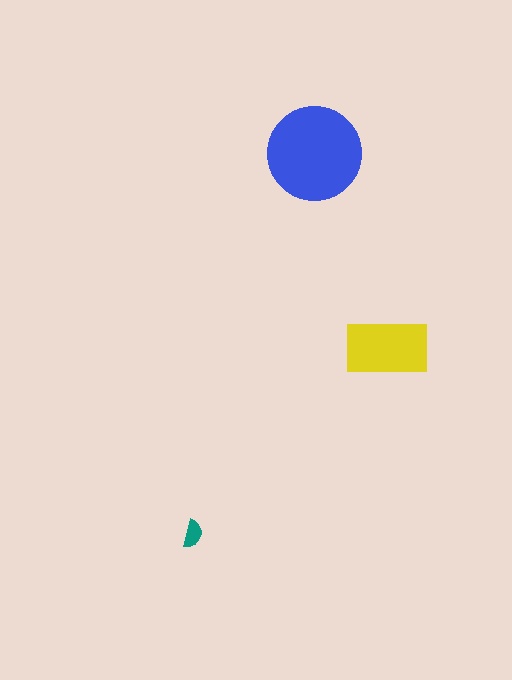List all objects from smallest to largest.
The teal semicircle, the yellow rectangle, the blue circle.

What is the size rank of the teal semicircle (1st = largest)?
3rd.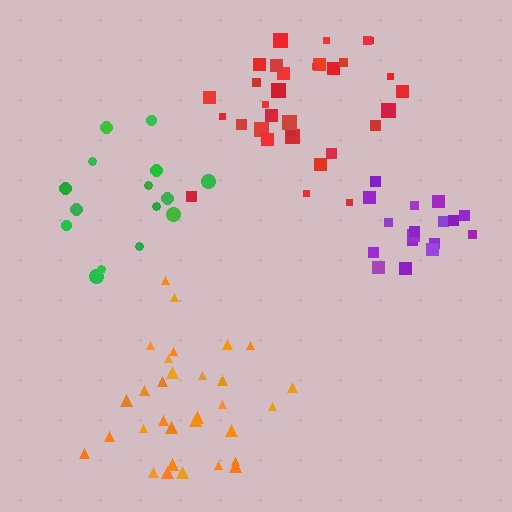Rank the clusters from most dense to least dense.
purple, orange, red, green.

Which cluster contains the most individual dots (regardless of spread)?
Red (34).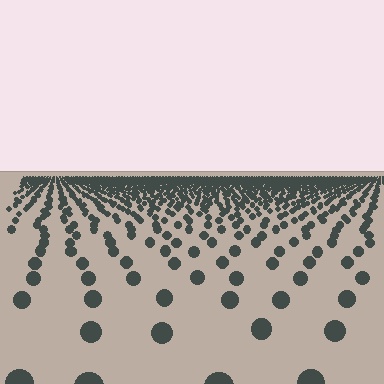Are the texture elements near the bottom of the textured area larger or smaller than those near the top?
Larger. Near the bottom, elements are closer to the viewer and appear at a bigger on-screen size.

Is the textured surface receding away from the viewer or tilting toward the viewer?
The surface is receding away from the viewer. Texture elements get smaller and denser toward the top.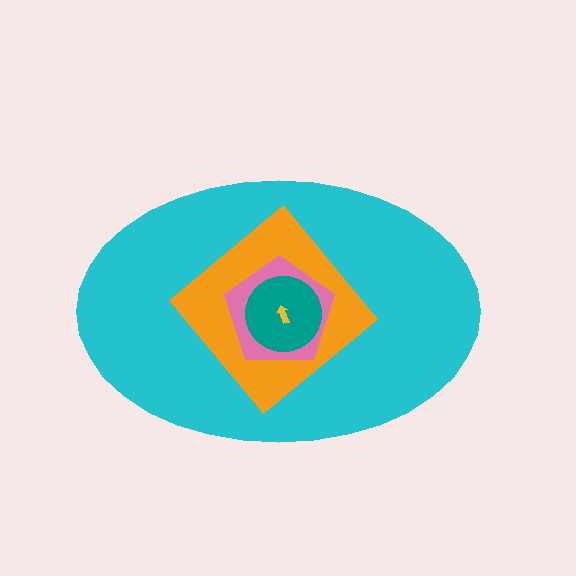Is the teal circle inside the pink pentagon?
Yes.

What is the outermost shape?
The cyan ellipse.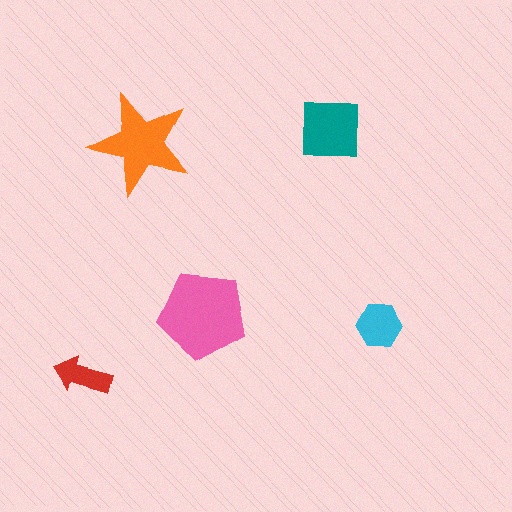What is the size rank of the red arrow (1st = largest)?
5th.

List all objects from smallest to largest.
The red arrow, the cyan hexagon, the teal square, the orange star, the pink pentagon.